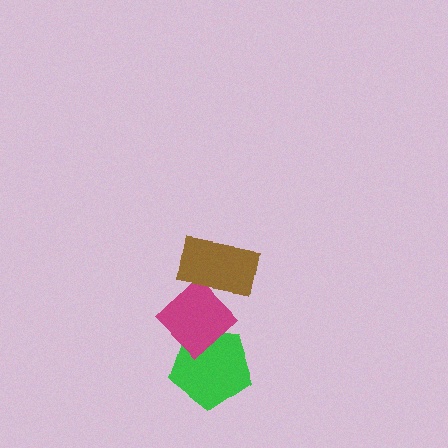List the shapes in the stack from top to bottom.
From top to bottom: the brown rectangle, the magenta diamond, the green pentagon.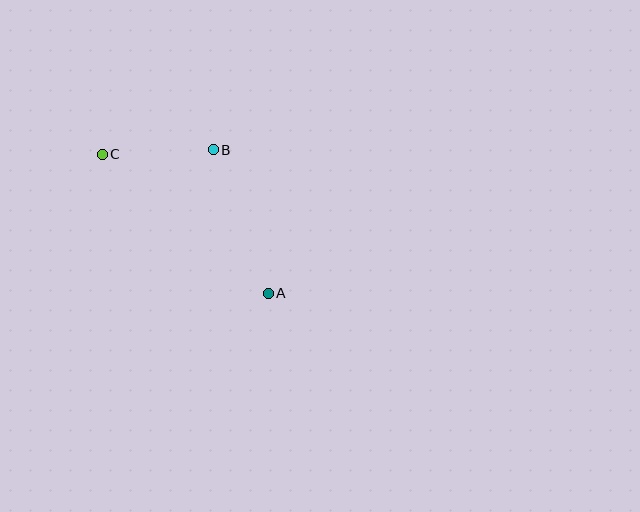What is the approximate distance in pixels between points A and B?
The distance between A and B is approximately 154 pixels.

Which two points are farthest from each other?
Points A and C are farthest from each other.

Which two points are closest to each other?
Points B and C are closest to each other.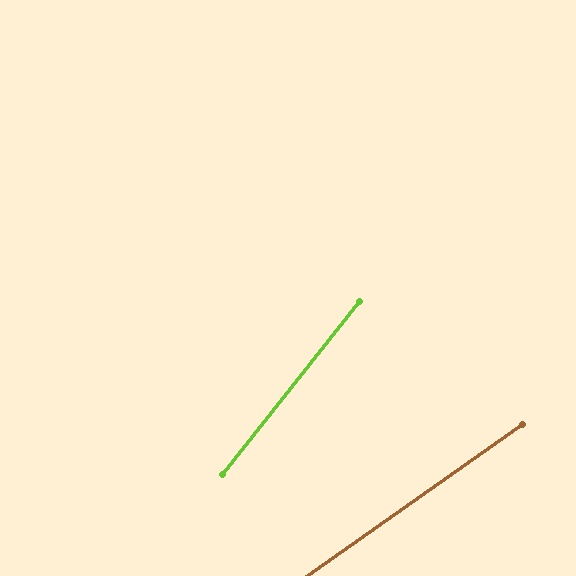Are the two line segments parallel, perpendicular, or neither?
Neither parallel nor perpendicular — they differ by about 17°.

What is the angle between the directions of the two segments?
Approximately 17 degrees.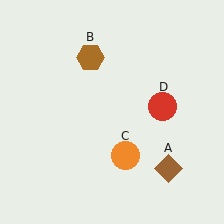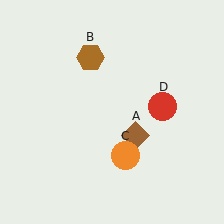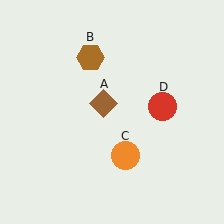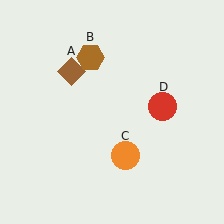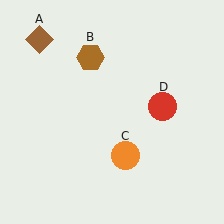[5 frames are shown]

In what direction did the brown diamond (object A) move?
The brown diamond (object A) moved up and to the left.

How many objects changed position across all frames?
1 object changed position: brown diamond (object A).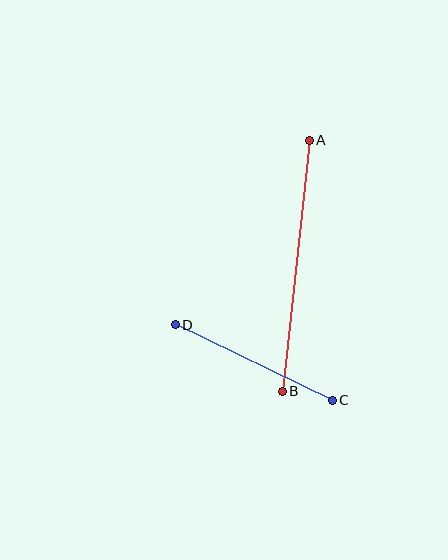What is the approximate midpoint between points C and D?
The midpoint is at approximately (254, 362) pixels.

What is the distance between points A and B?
The distance is approximately 252 pixels.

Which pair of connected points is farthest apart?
Points A and B are farthest apart.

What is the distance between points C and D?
The distance is approximately 174 pixels.